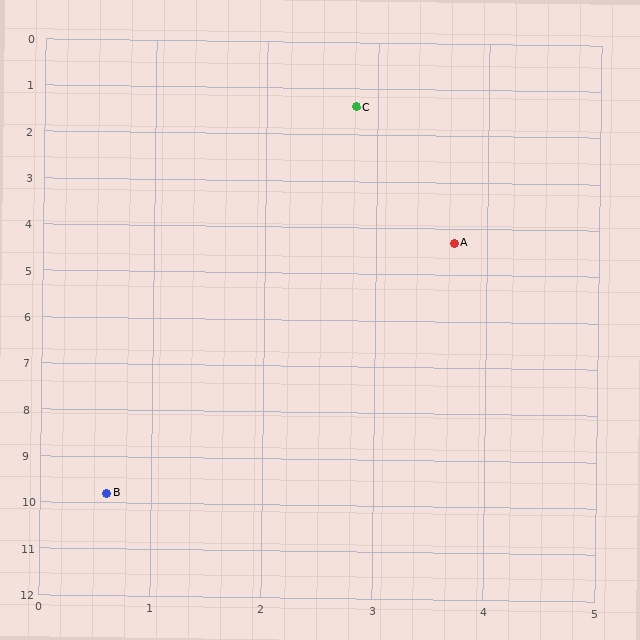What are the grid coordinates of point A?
Point A is at approximately (3.7, 4.3).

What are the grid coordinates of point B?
Point B is at approximately (0.6, 9.8).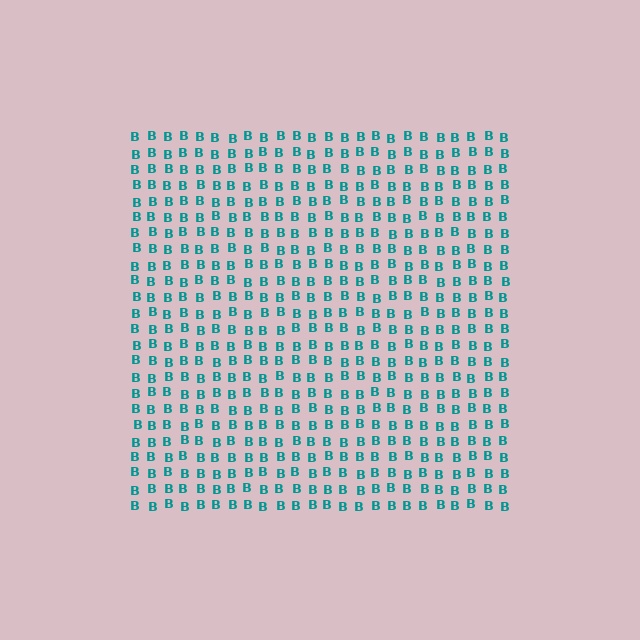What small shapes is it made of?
It is made of small letter B's.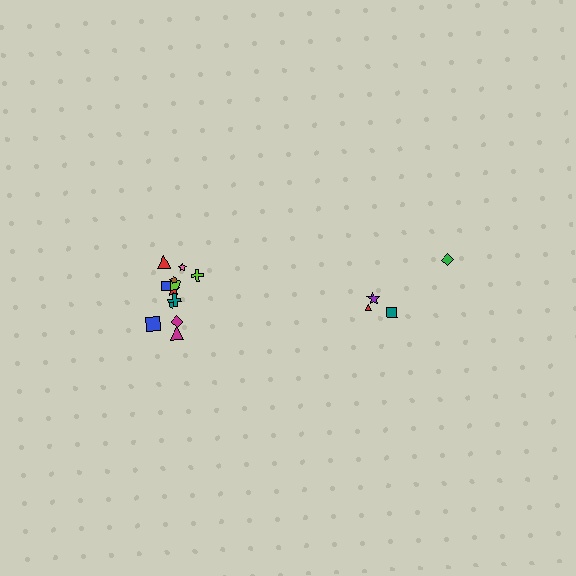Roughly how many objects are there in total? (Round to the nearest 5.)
Roughly 15 objects in total.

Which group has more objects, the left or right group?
The left group.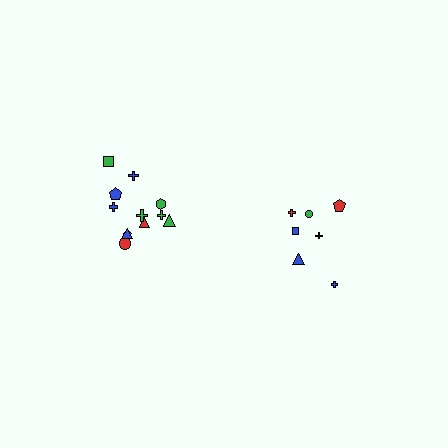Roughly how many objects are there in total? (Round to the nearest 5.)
Roughly 20 objects in total.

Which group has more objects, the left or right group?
The left group.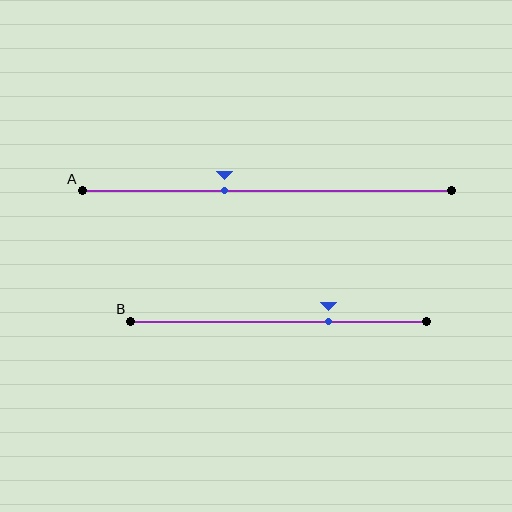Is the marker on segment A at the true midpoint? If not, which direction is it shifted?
No, the marker on segment A is shifted to the left by about 12% of the segment length.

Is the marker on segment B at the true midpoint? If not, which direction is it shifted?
No, the marker on segment B is shifted to the right by about 17% of the segment length.